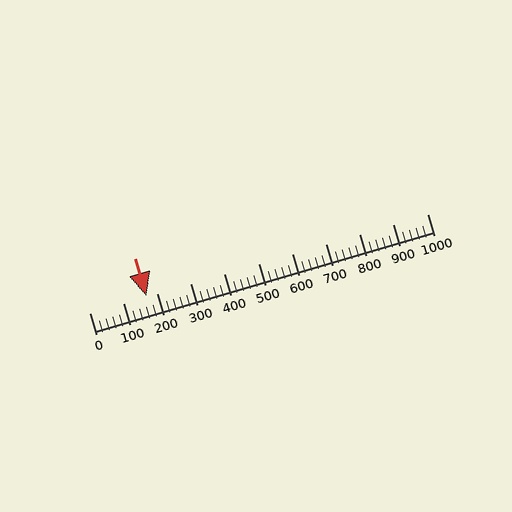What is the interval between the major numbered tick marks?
The major tick marks are spaced 100 units apart.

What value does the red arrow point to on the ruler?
The red arrow points to approximately 170.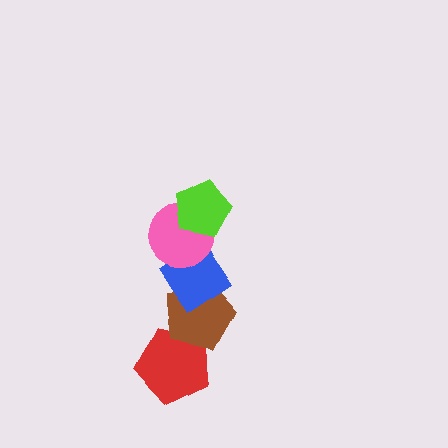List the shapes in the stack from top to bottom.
From top to bottom: the lime pentagon, the pink circle, the blue diamond, the brown pentagon, the red pentagon.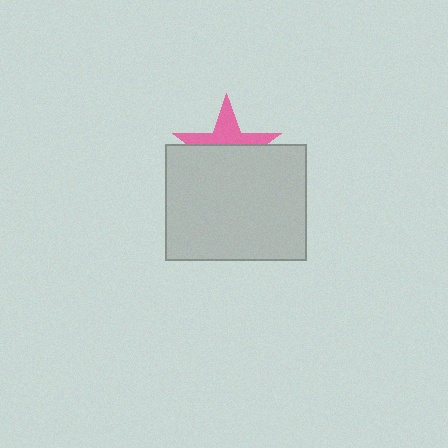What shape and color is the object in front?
The object in front is a light gray rectangle.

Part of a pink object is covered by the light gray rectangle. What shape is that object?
It is a star.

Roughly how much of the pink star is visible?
A small part of it is visible (roughly 40%).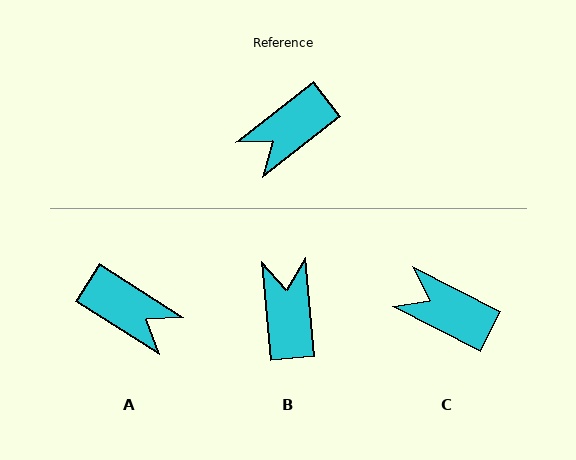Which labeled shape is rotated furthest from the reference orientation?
B, about 123 degrees away.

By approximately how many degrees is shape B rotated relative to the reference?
Approximately 123 degrees clockwise.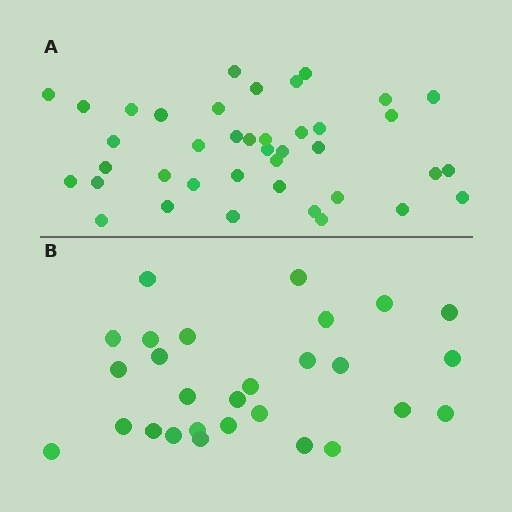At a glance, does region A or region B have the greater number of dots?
Region A (the top region) has more dots.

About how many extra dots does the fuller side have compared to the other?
Region A has roughly 12 or so more dots than region B.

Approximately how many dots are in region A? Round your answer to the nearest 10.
About 40 dots.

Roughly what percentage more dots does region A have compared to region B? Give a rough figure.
About 45% more.